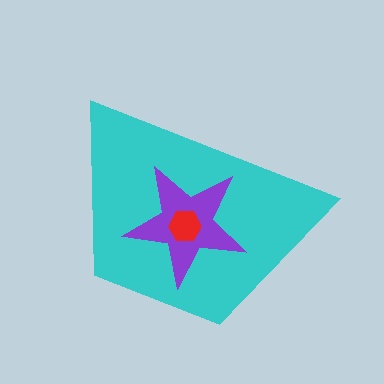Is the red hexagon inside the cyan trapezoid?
Yes.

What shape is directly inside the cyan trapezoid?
The purple star.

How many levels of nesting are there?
3.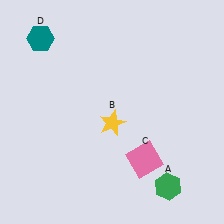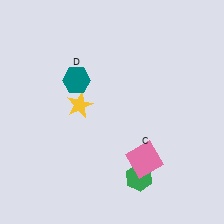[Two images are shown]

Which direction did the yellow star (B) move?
The yellow star (B) moved left.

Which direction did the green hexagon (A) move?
The green hexagon (A) moved left.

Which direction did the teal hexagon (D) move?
The teal hexagon (D) moved down.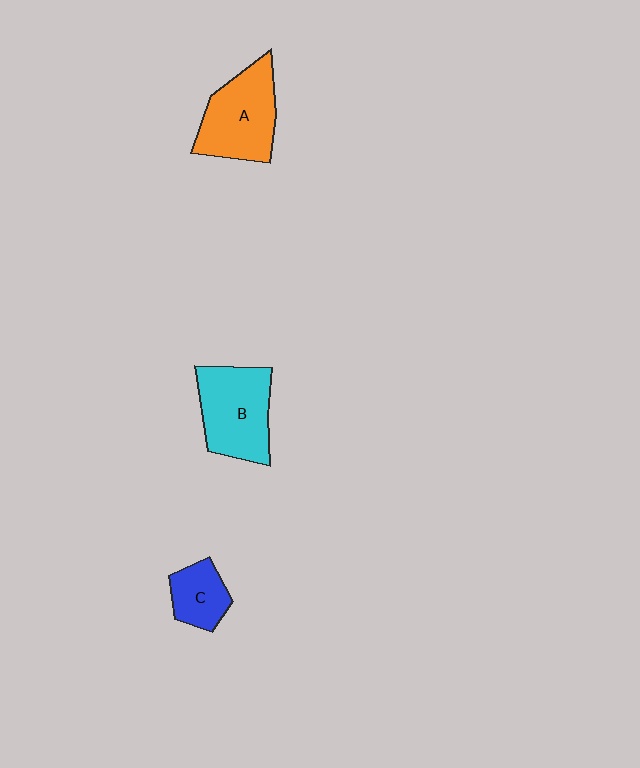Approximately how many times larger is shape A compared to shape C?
Approximately 1.9 times.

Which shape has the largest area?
Shape B (cyan).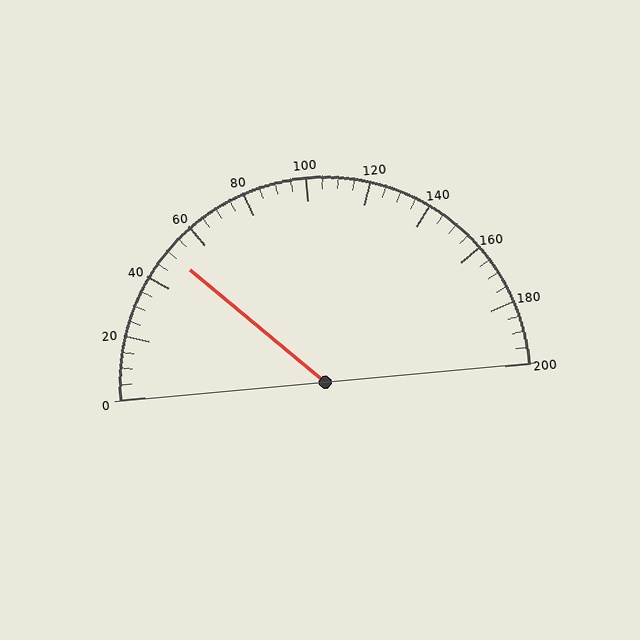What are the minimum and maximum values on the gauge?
The gauge ranges from 0 to 200.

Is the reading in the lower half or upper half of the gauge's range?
The reading is in the lower half of the range (0 to 200).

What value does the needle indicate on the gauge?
The needle indicates approximately 50.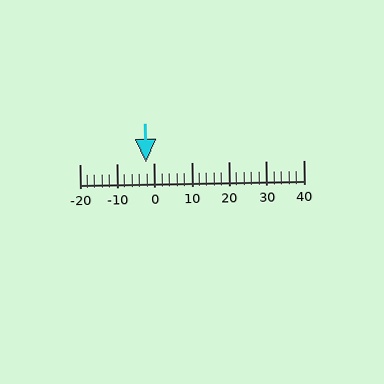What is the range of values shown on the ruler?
The ruler shows values from -20 to 40.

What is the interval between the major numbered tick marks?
The major tick marks are spaced 10 units apart.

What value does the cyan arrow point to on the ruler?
The cyan arrow points to approximately -2.